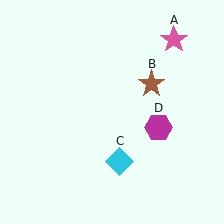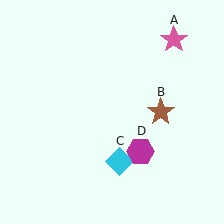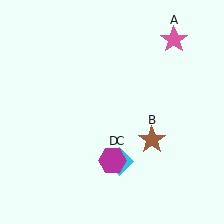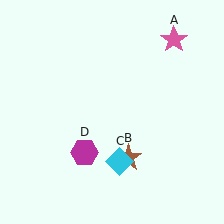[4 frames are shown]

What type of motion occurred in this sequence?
The brown star (object B), magenta hexagon (object D) rotated clockwise around the center of the scene.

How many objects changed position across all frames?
2 objects changed position: brown star (object B), magenta hexagon (object D).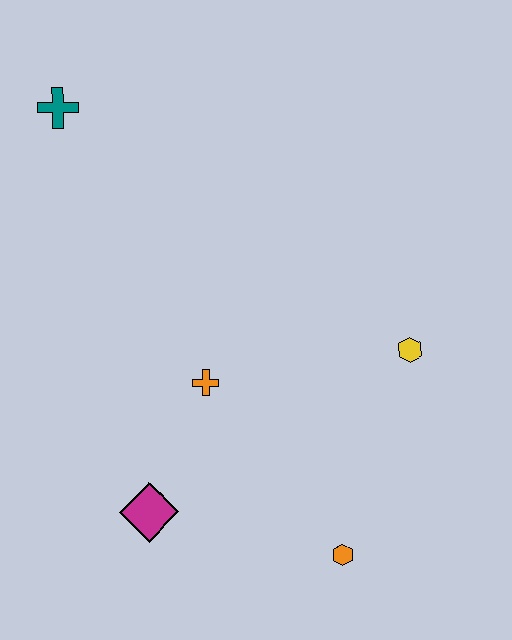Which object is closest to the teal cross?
The orange cross is closest to the teal cross.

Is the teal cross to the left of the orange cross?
Yes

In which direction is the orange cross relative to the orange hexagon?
The orange cross is above the orange hexagon.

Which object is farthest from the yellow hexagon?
The teal cross is farthest from the yellow hexagon.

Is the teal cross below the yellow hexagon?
No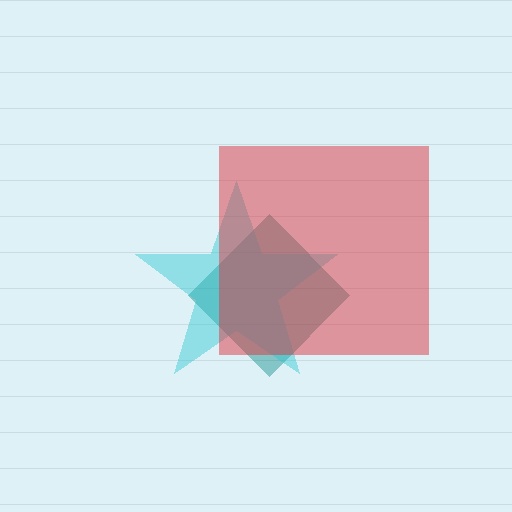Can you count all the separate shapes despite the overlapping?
Yes, there are 3 separate shapes.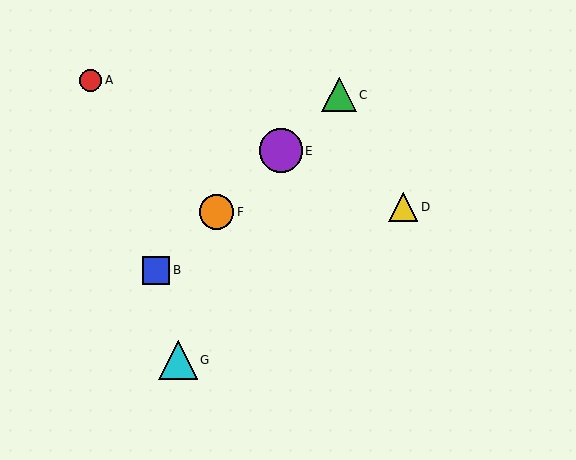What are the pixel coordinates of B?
Object B is at (156, 270).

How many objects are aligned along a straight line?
4 objects (B, C, E, F) are aligned along a straight line.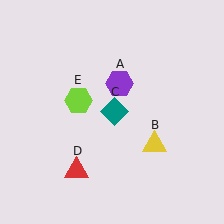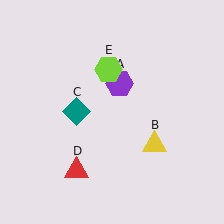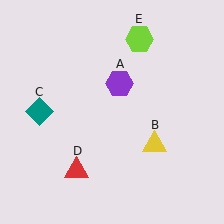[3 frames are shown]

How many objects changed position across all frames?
2 objects changed position: teal diamond (object C), lime hexagon (object E).